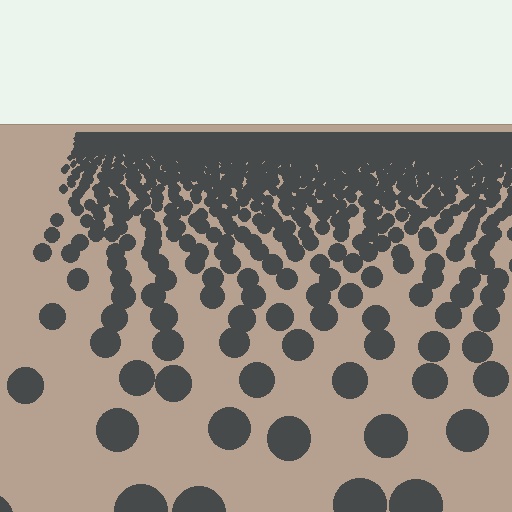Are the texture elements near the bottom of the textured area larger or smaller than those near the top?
Larger. Near the bottom, elements are closer to the viewer and appear at a bigger on-screen size.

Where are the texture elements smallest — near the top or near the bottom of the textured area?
Near the top.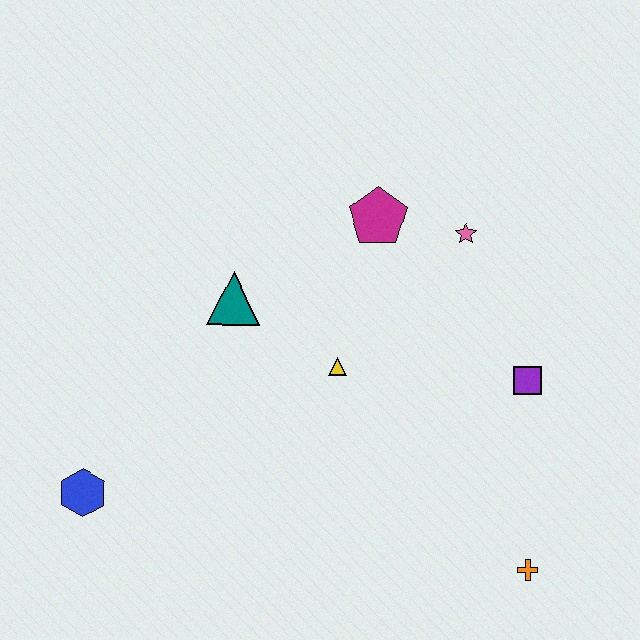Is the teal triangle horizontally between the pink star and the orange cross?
No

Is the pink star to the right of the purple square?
No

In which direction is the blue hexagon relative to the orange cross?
The blue hexagon is to the left of the orange cross.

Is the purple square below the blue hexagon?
No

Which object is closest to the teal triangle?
The yellow triangle is closest to the teal triangle.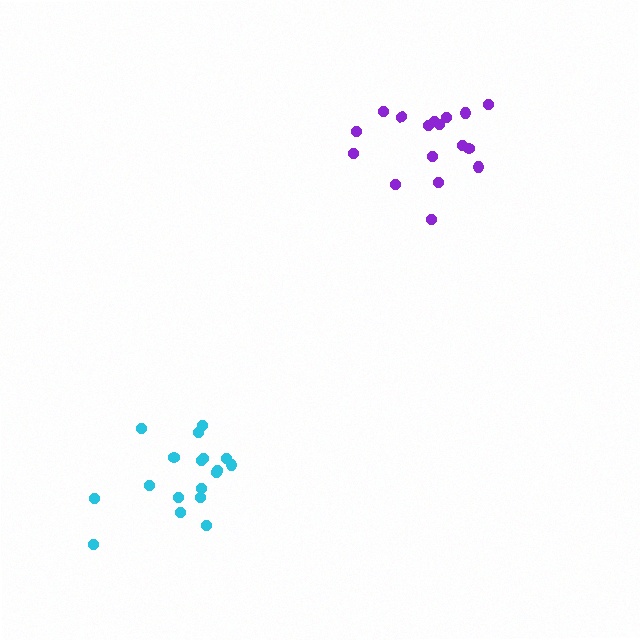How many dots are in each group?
Group 1: 17 dots, Group 2: 18 dots (35 total).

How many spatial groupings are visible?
There are 2 spatial groupings.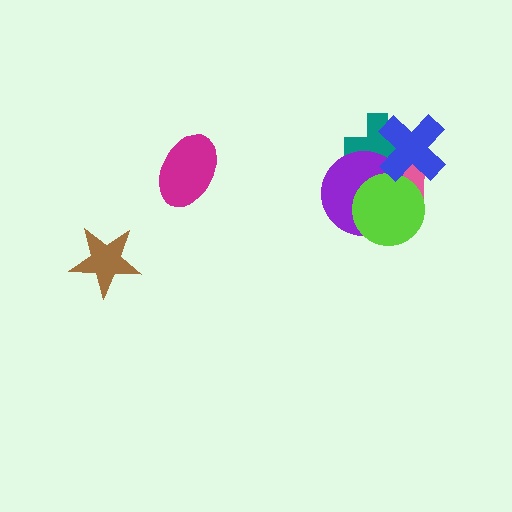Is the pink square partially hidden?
Yes, it is partially covered by another shape.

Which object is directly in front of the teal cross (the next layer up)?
The purple circle is directly in front of the teal cross.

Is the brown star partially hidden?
No, no other shape covers it.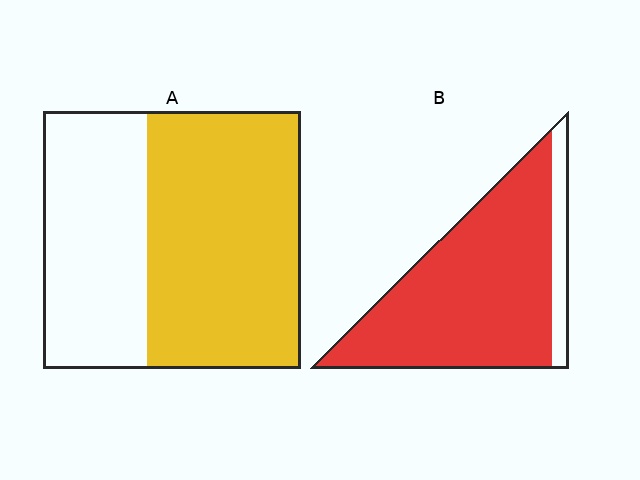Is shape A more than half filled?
Yes.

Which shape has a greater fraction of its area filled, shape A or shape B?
Shape B.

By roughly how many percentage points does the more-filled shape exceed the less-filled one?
By roughly 30 percentage points (B over A).